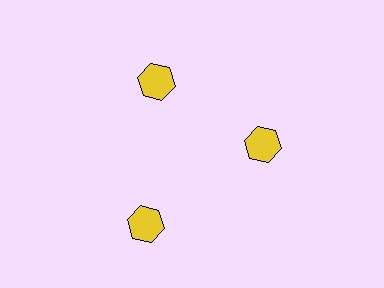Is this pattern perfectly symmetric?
No. The 3 yellow hexagons are arranged in a ring, but one element near the 7 o'clock position is pushed outward from the center, breaking the 3-fold rotational symmetry.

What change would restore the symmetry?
The symmetry would be restored by moving it inward, back onto the ring so that all 3 hexagons sit at equal angles and equal distance from the center.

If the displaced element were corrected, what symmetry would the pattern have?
It would have 3-fold rotational symmetry — the pattern would map onto itself every 120 degrees.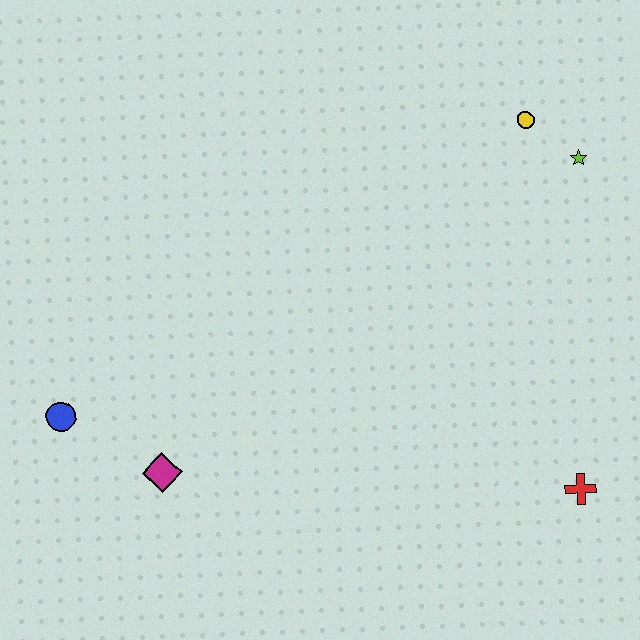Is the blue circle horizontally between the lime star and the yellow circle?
No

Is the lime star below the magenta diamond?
No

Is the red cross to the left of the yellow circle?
No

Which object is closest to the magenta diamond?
The blue circle is closest to the magenta diamond.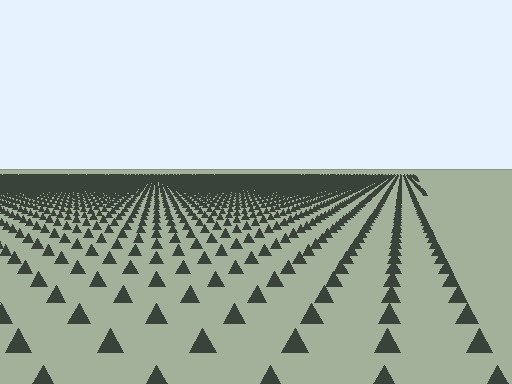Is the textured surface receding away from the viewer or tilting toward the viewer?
The surface is receding away from the viewer. Texture elements get smaller and denser toward the top.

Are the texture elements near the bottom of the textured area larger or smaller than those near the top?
Larger. Near the bottom, elements are closer to the viewer and appear at a bigger on-screen size.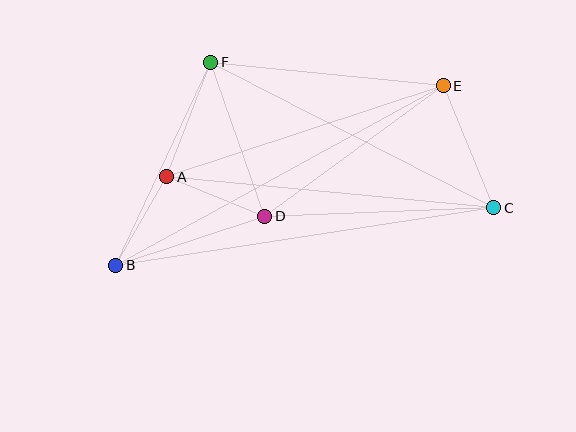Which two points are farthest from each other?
Points B and C are farthest from each other.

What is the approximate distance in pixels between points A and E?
The distance between A and E is approximately 291 pixels.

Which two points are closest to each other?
Points A and B are closest to each other.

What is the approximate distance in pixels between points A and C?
The distance between A and C is approximately 329 pixels.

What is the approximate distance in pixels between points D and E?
The distance between D and E is approximately 221 pixels.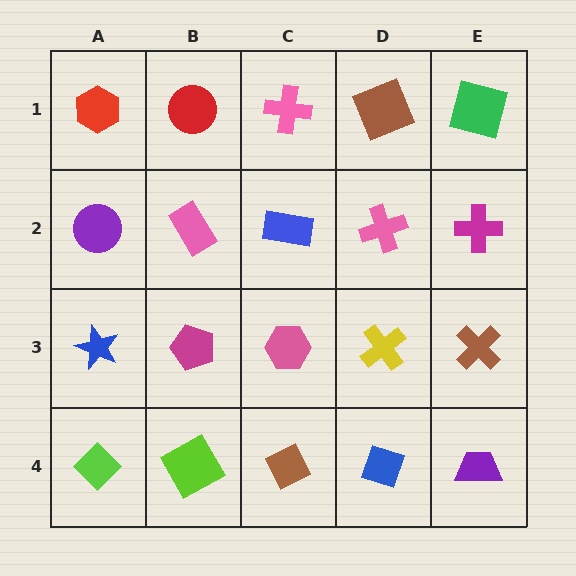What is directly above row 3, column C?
A blue rectangle.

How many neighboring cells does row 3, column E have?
3.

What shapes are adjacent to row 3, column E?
A magenta cross (row 2, column E), a purple trapezoid (row 4, column E), a yellow cross (row 3, column D).